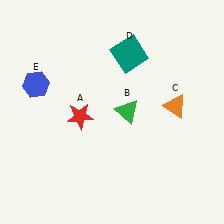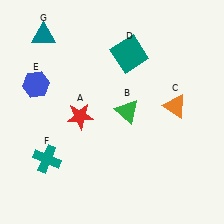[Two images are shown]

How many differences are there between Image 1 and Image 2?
There are 2 differences between the two images.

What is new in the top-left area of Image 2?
A teal triangle (G) was added in the top-left area of Image 2.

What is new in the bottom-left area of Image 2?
A teal cross (F) was added in the bottom-left area of Image 2.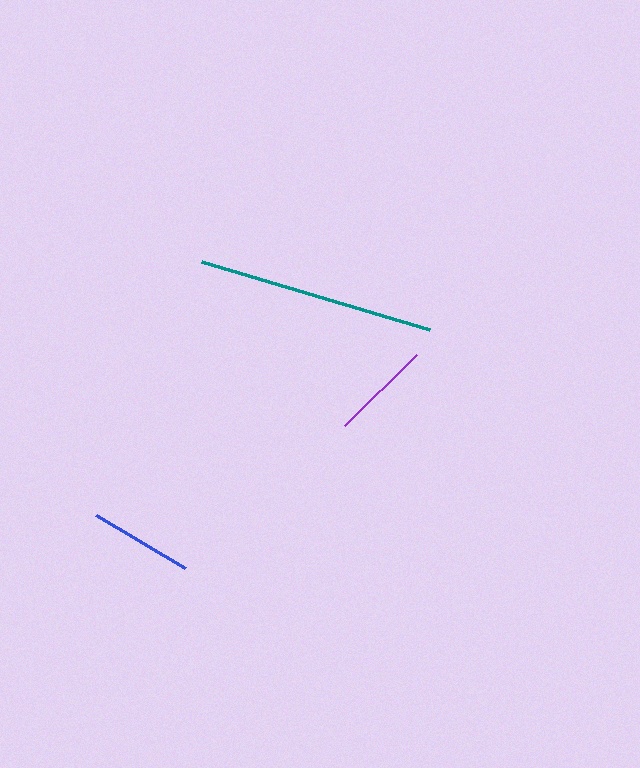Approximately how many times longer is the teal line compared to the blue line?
The teal line is approximately 2.3 times the length of the blue line.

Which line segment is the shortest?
The purple line is the shortest at approximately 102 pixels.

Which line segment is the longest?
The teal line is the longest at approximately 238 pixels.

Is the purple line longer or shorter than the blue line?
The blue line is longer than the purple line.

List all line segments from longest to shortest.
From longest to shortest: teal, blue, purple.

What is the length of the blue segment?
The blue segment is approximately 104 pixels long.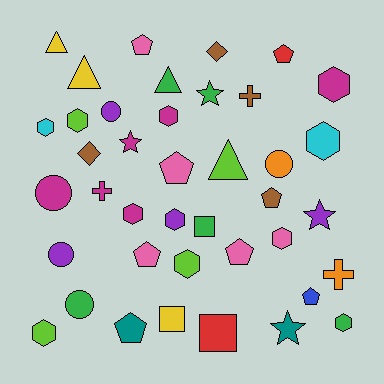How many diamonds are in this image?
There are 2 diamonds.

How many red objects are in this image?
There are 2 red objects.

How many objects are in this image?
There are 40 objects.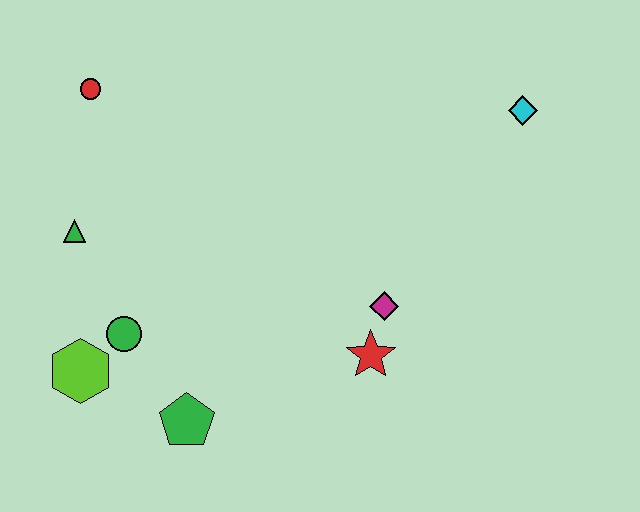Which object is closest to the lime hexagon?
The green circle is closest to the lime hexagon.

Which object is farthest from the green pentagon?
The cyan diamond is farthest from the green pentagon.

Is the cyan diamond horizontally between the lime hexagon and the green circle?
No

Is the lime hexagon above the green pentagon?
Yes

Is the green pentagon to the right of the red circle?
Yes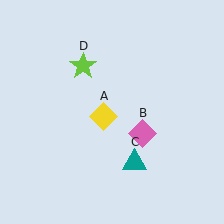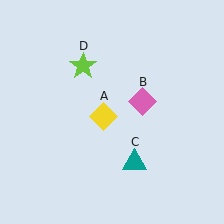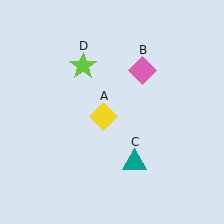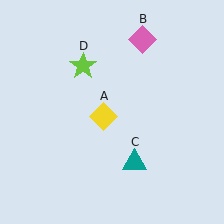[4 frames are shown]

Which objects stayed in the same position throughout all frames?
Yellow diamond (object A) and teal triangle (object C) and lime star (object D) remained stationary.